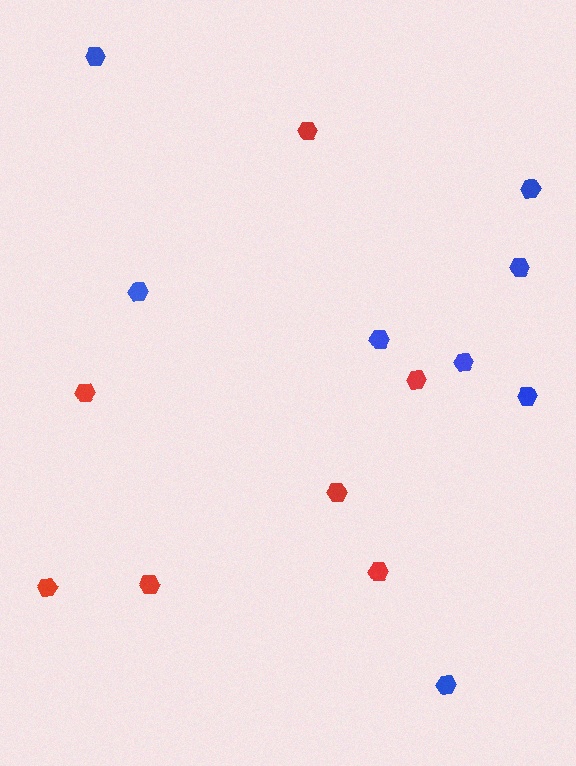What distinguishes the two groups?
There are 2 groups: one group of blue hexagons (8) and one group of red hexagons (7).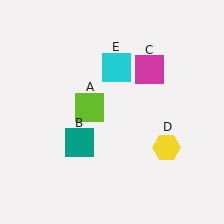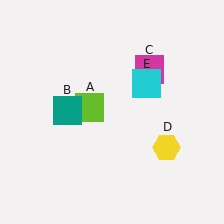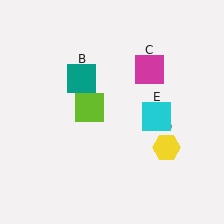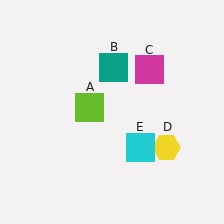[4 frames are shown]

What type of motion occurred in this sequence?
The teal square (object B), cyan square (object E) rotated clockwise around the center of the scene.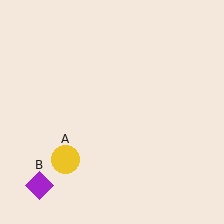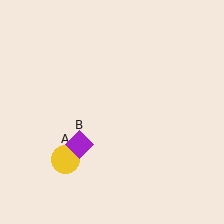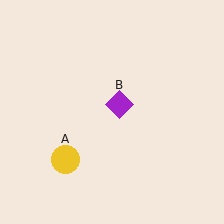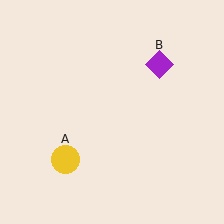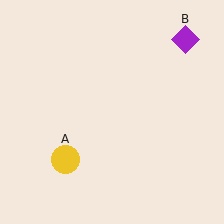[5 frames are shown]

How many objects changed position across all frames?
1 object changed position: purple diamond (object B).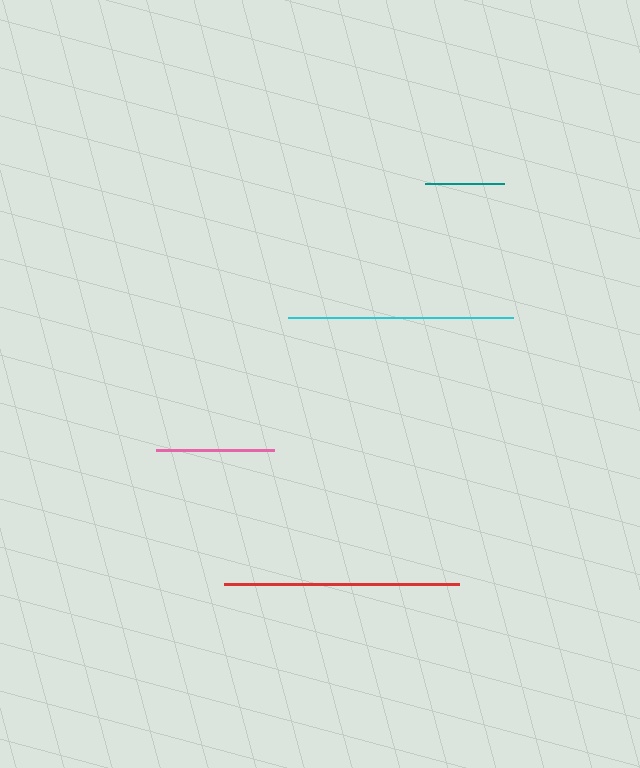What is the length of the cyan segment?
The cyan segment is approximately 225 pixels long.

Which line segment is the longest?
The red line is the longest at approximately 235 pixels.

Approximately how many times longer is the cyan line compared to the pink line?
The cyan line is approximately 1.9 times the length of the pink line.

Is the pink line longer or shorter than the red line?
The red line is longer than the pink line.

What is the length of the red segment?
The red segment is approximately 235 pixels long.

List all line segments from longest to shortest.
From longest to shortest: red, cyan, pink, teal.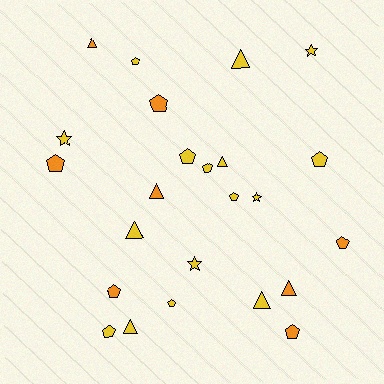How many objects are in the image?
There are 24 objects.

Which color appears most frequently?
Yellow, with 16 objects.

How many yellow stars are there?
There are 4 yellow stars.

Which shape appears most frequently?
Pentagon, with 12 objects.